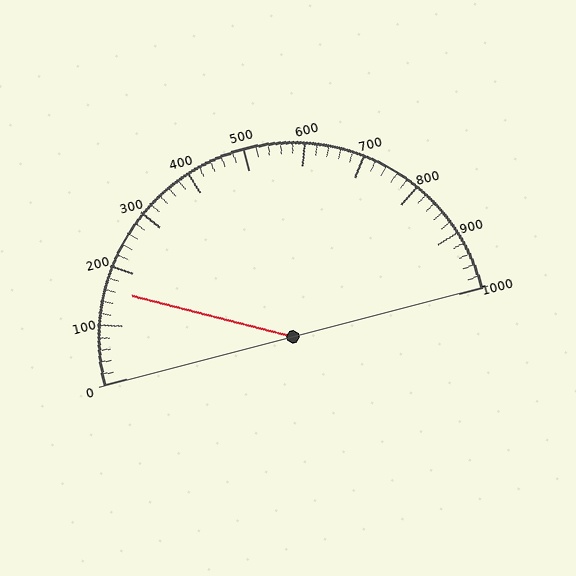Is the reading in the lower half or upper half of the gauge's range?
The reading is in the lower half of the range (0 to 1000).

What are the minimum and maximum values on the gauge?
The gauge ranges from 0 to 1000.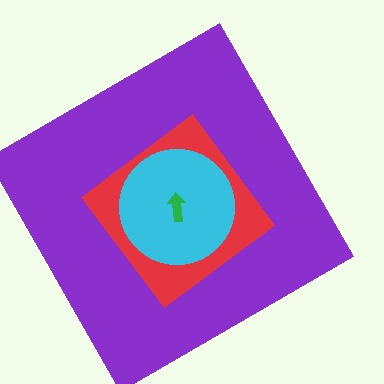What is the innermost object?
The green arrow.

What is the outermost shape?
The purple square.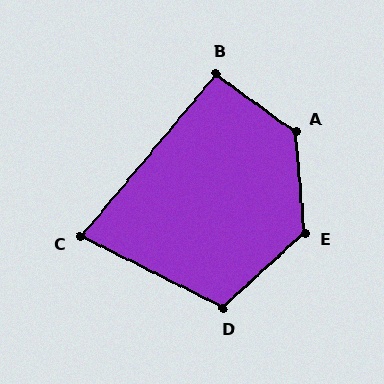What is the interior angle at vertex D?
Approximately 111 degrees (obtuse).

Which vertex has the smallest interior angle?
C, at approximately 77 degrees.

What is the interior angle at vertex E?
Approximately 127 degrees (obtuse).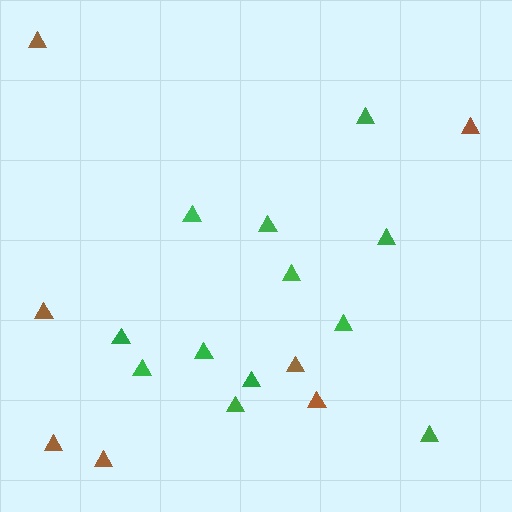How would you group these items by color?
There are 2 groups: one group of brown triangles (7) and one group of green triangles (12).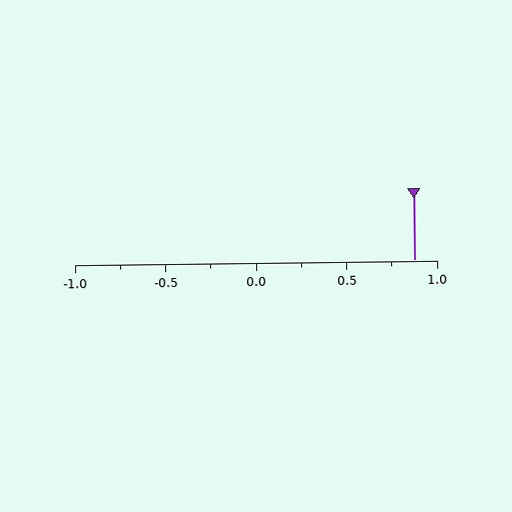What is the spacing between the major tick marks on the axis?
The major ticks are spaced 0.5 apart.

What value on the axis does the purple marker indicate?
The marker indicates approximately 0.88.